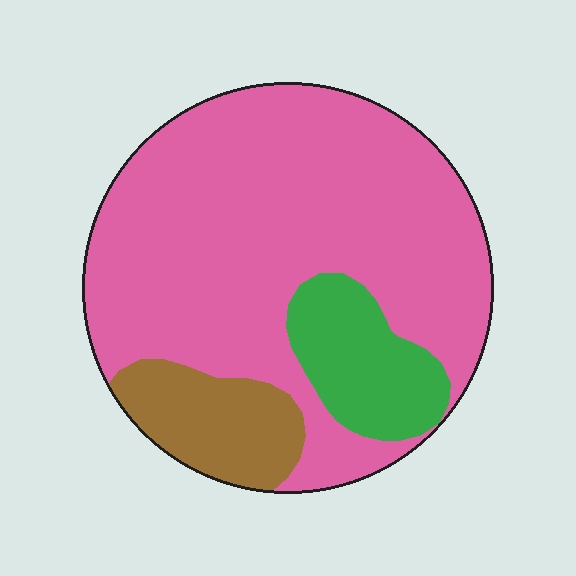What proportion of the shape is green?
Green covers around 15% of the shape.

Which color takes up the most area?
Pink, at roughly 75%.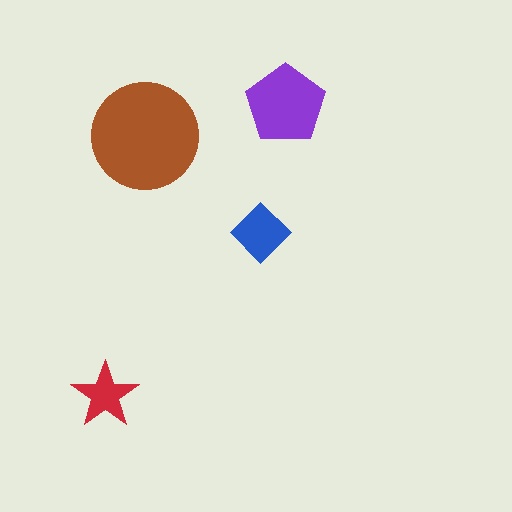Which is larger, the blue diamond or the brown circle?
The brown circle.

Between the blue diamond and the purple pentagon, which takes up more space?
The purple pentagon.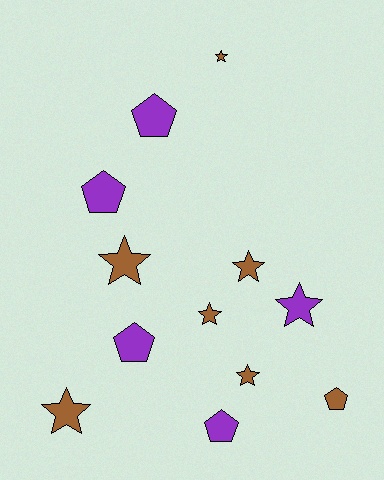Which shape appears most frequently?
Star, with 7 objects.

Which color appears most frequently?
Brown, with 7 objects.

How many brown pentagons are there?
There is 1 brown pentagon.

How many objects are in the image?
There are 12 objects.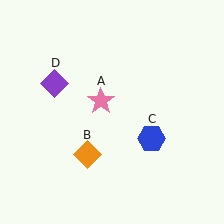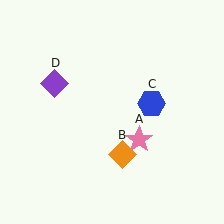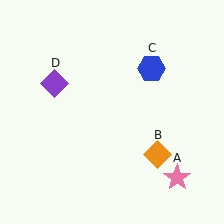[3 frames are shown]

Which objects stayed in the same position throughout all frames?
Purple diamond (object D) remained stationary.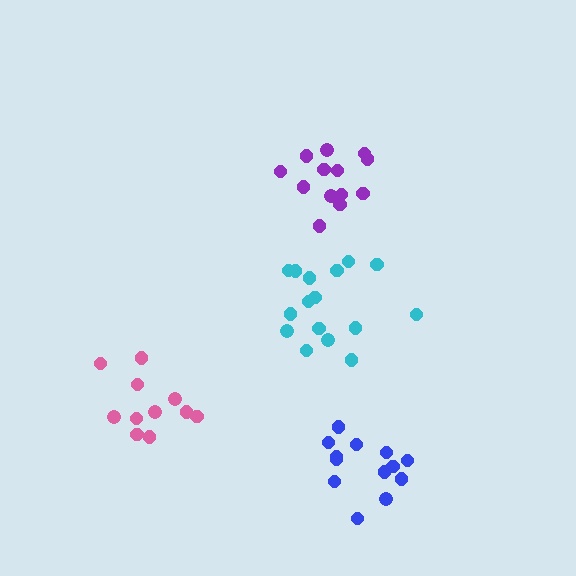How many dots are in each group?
Group 1: 16 dots, Group 2: 13 dots, Group 3: 11 dots, Group 4: 13 dots (53 total).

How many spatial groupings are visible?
There are 4 spatial groupings.